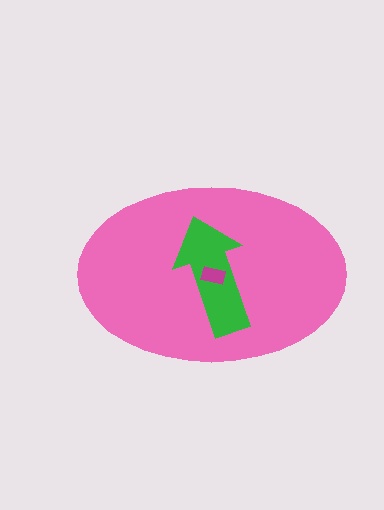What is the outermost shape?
The pink ellipse.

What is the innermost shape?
The magenta rectangle.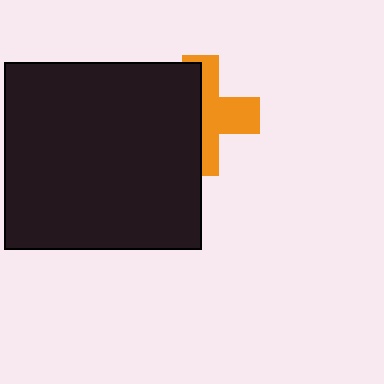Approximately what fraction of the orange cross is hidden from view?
Roughly 50% of the orange cross is hidden behind the black rectangle.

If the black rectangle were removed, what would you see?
You would see the complete orange cross.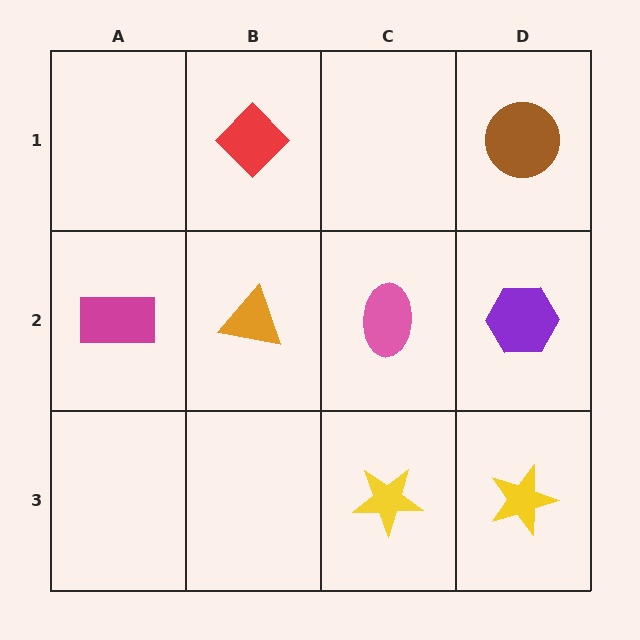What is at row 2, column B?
An orange triangle.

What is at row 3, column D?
A yellow star.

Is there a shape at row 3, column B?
No, that cell is empty.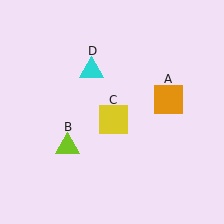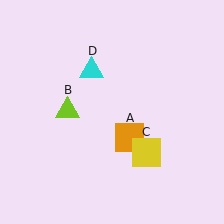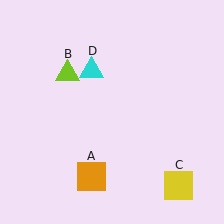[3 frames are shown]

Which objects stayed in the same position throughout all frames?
Cyan triangle (object D) remained stationary.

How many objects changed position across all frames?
3 objects changed position: orange square (object A), lime triangle (object B), yellow square (object C).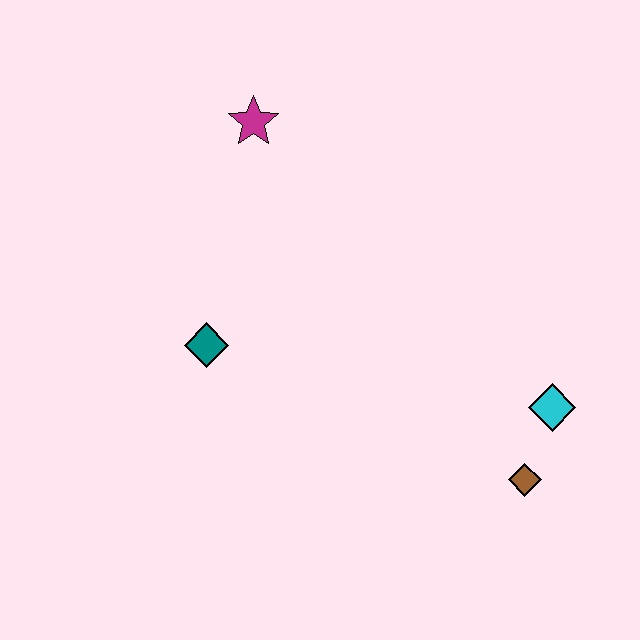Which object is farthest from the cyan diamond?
The magenta star is farthest from the cyan diamond.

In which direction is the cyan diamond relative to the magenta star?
The cyan diamond is to the right of the magenta star.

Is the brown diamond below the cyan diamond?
Yes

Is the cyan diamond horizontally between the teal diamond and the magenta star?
No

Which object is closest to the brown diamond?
The cyan diamond is closest to the brown diamond.